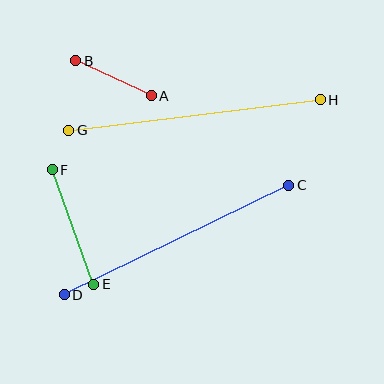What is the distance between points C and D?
The distance is approximately 250 pixels.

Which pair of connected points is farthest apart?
Points G and H are farthest apart.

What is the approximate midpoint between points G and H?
The midpoint is at approximately (194, 115) pixels.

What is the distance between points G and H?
The distance is approximately 254 pixels.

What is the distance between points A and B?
The distance is approximately 83 pixels.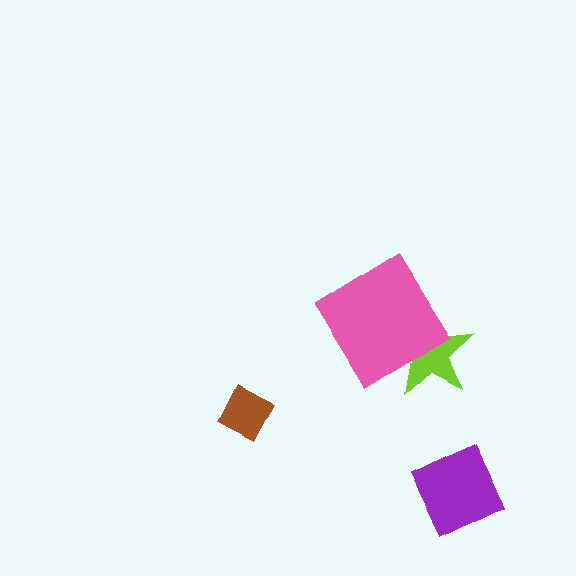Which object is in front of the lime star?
The pink diamond is in front of the lime star.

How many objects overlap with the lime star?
1 object overlaps with the lime star.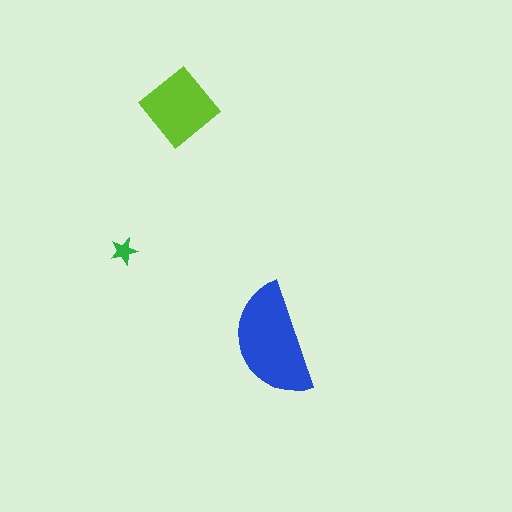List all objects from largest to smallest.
The blue semicircle, the lime diamond, the green star.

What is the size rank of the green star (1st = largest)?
3rd.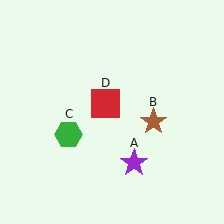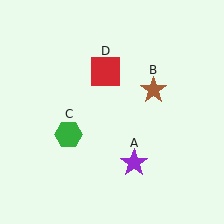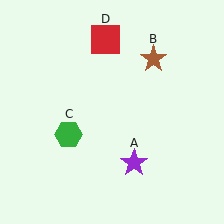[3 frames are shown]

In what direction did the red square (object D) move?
The red square (object D) moved up.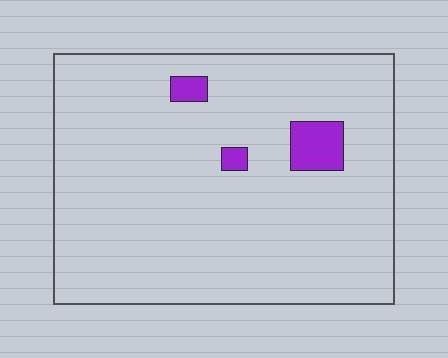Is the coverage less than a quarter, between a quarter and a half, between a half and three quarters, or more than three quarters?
Less than a quarter.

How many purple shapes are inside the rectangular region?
3.